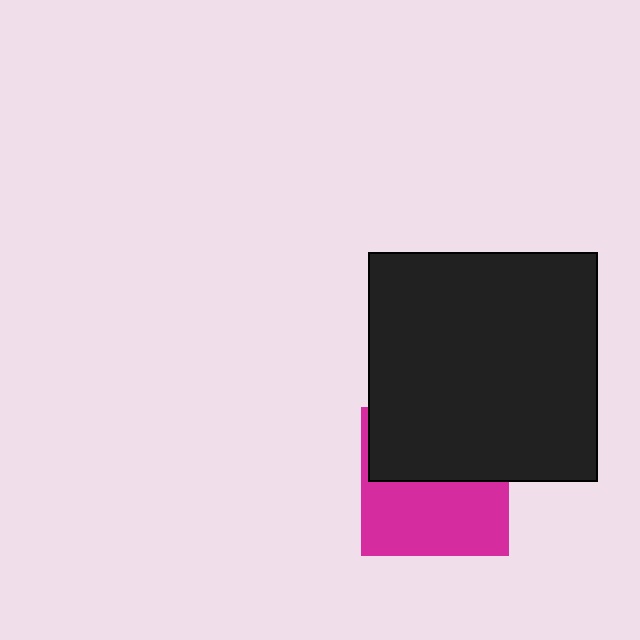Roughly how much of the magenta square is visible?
About half of it is visible (roughly 52%).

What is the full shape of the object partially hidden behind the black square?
The partially hidden object is a magenta square.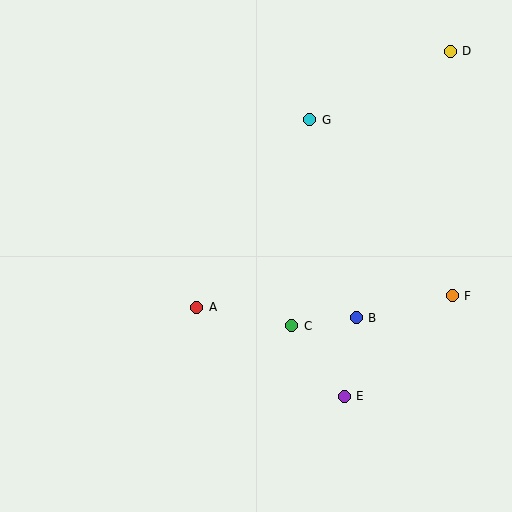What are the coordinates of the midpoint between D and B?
The midpoint between D and B is at (403, 184).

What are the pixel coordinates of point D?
Point D is at (450, 51).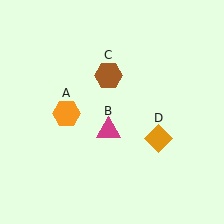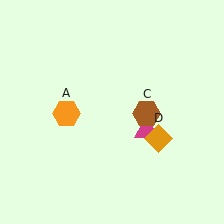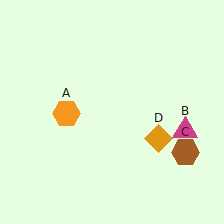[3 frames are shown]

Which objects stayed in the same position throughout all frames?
Orange hexagon (object A) and orange diamond (object D) remained stationary.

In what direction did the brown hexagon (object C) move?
The brown hexagon (object C) moved down and to the right.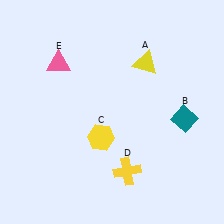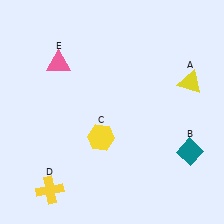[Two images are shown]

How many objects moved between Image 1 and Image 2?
3 objects moved between the two images.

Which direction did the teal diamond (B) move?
The teal diamond (B) moved down.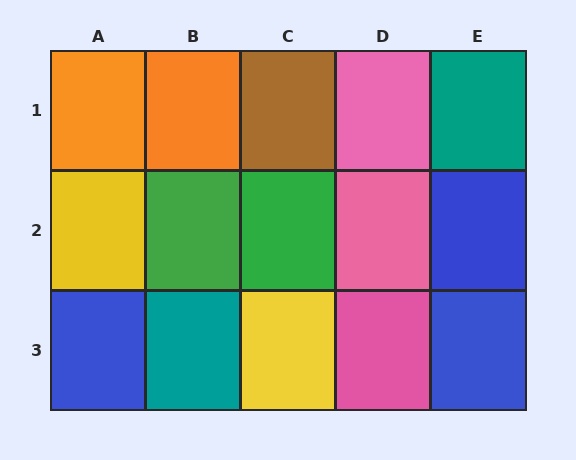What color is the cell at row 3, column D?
Pink.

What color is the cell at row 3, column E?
Blue.